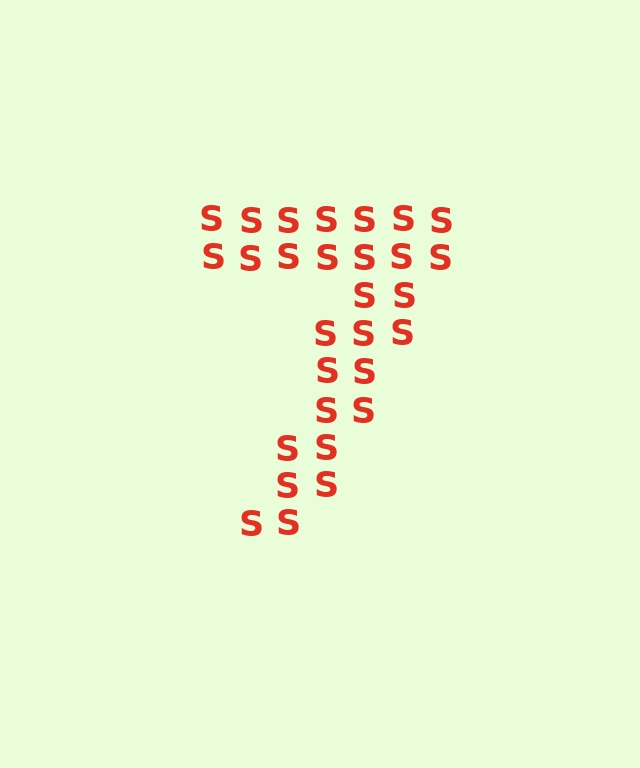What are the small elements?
The small elements are letter S's.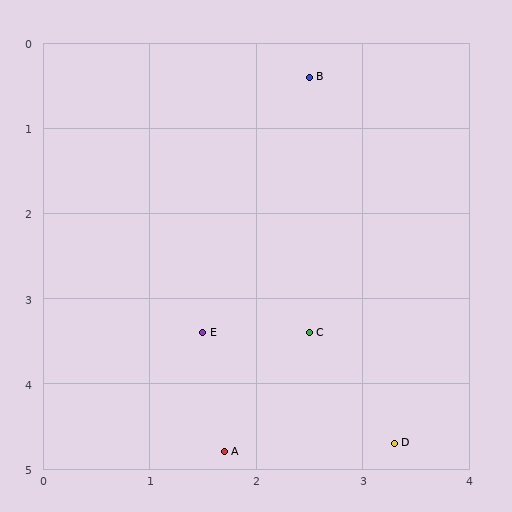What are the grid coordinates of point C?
Point C is at approximately (2.5, 3.4).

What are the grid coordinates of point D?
Point D is at approximately (3.3, 4.7).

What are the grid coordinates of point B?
Point B is at approximately (2.5, 0.4).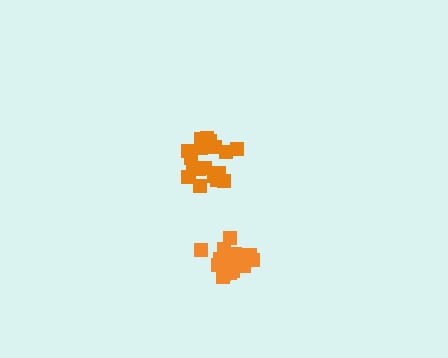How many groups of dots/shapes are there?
There are 2 groups.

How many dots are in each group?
Group 1: 19 dots, Group 2: 17 dots (36 total).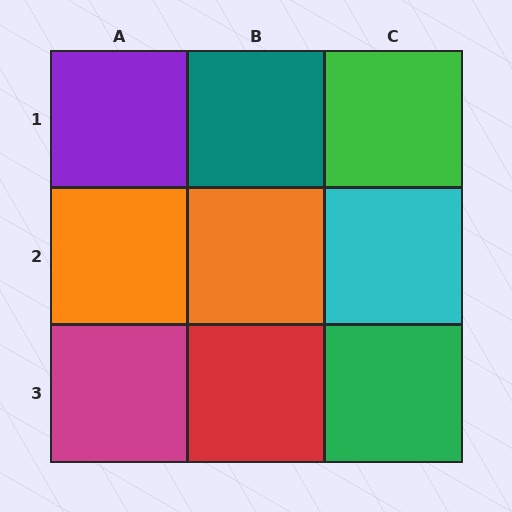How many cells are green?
2 cells are green.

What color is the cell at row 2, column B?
Orange.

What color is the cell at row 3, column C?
Green.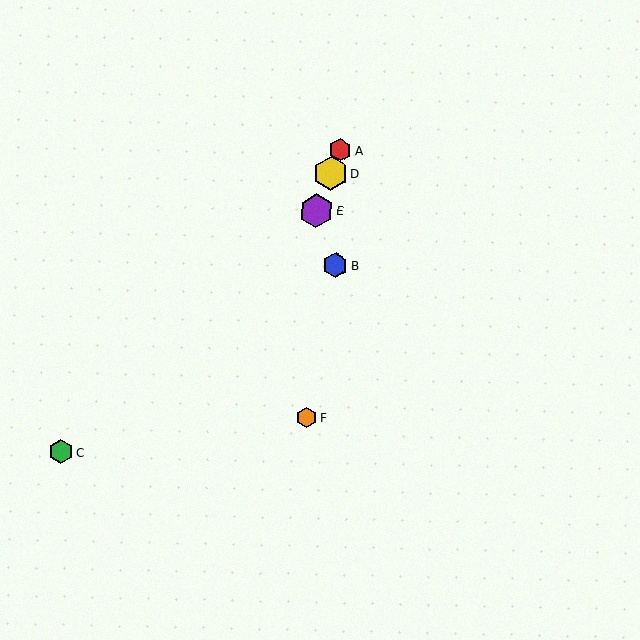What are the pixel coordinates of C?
Object C is at (61, 452).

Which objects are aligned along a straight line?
Objects A, D, E are aligned along a straight line.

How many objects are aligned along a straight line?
3 objects (A, D, E) are aligned along a straight line.